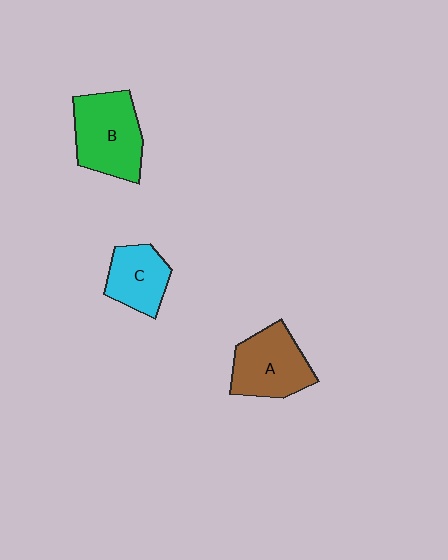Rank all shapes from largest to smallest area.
From largest to smallest: B (green), A (brown), C (cyan).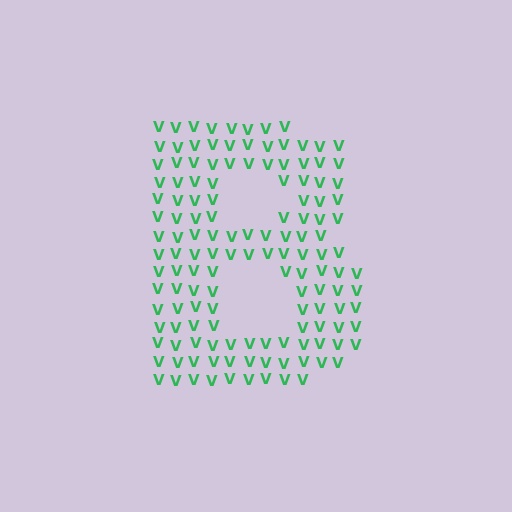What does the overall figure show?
The overall figure shows the letter B.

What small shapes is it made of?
It is made of small letter V's.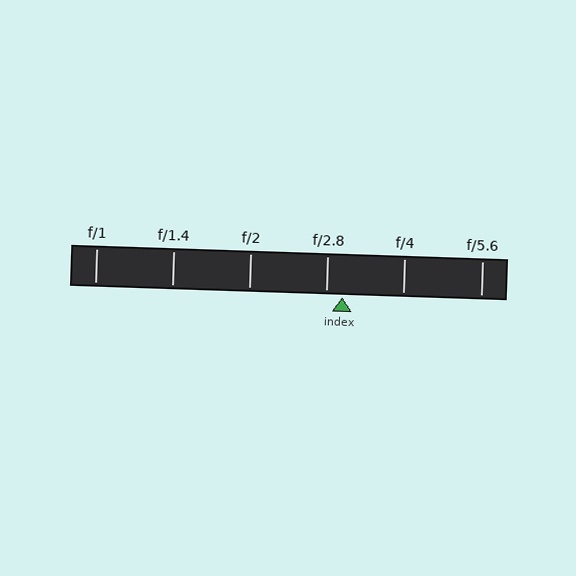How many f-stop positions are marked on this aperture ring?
There are 6 f-stop positions marked.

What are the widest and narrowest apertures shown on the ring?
The widest aperture shown is f/1 and the narrowest is f/5.6.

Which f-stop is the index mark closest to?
The index mark is closest to f/2.8.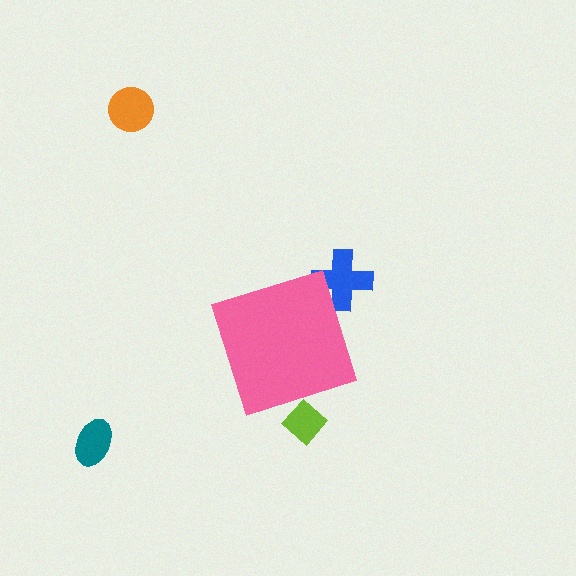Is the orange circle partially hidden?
No, the orange circle is fully visible.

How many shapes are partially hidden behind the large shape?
2 shapes are partially hidden.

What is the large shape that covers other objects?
A pink diamond.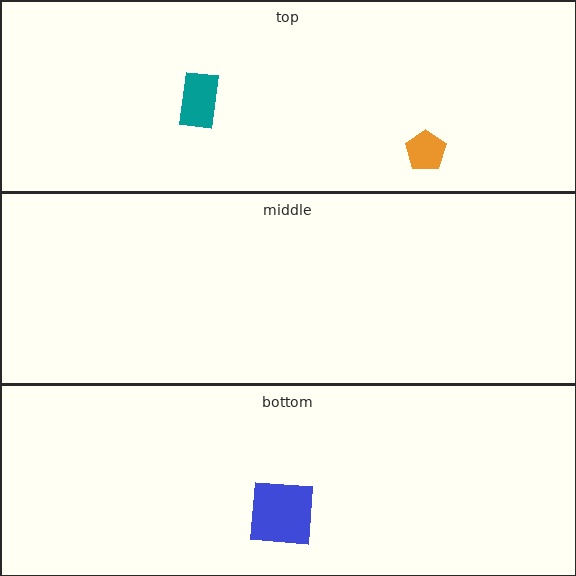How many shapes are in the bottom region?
1.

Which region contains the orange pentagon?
The top region.